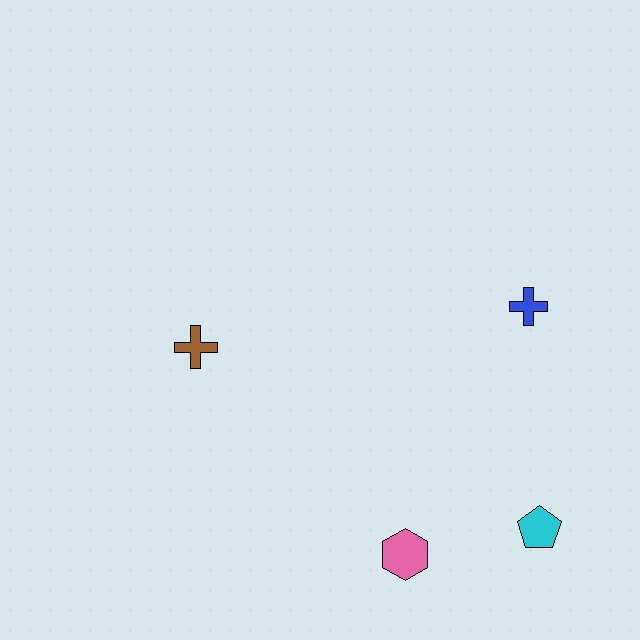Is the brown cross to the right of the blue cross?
No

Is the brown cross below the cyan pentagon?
No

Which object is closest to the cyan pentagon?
The pink hexagon is closest to the cyan pentagon.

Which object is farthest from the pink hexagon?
The brown cross is farthest from the pink hexagon.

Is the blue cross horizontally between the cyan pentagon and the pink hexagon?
Yes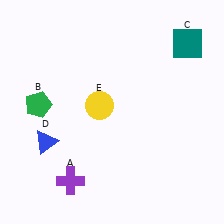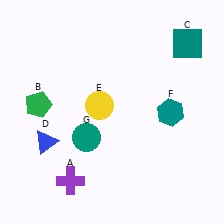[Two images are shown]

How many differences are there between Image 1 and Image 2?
There are 2 differences between the two images.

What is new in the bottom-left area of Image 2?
A teal circle (G) was added in the bottom-left area of Image 2.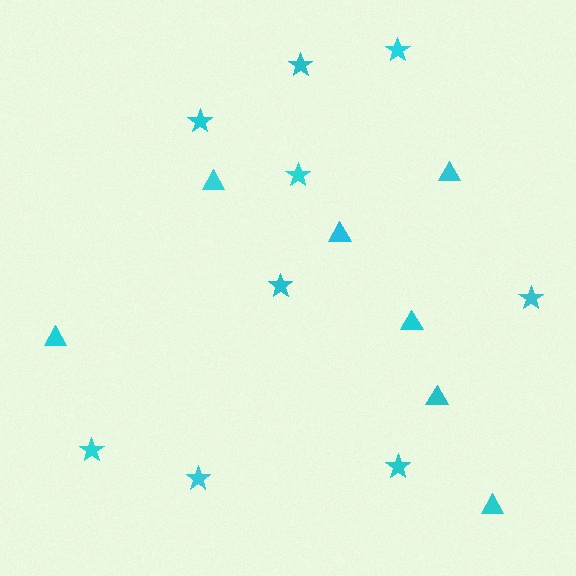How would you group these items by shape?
There are 2 groups: one group of stars (9) and one group of triangles (7).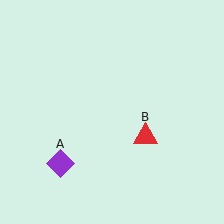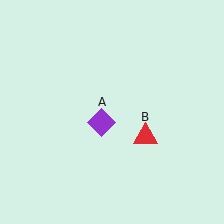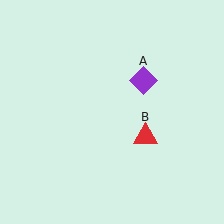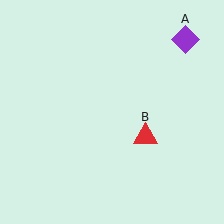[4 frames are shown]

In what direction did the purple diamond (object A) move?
The purple diamond (object A) moved up and to the right.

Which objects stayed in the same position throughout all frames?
Red triangle (object B) remained stationary.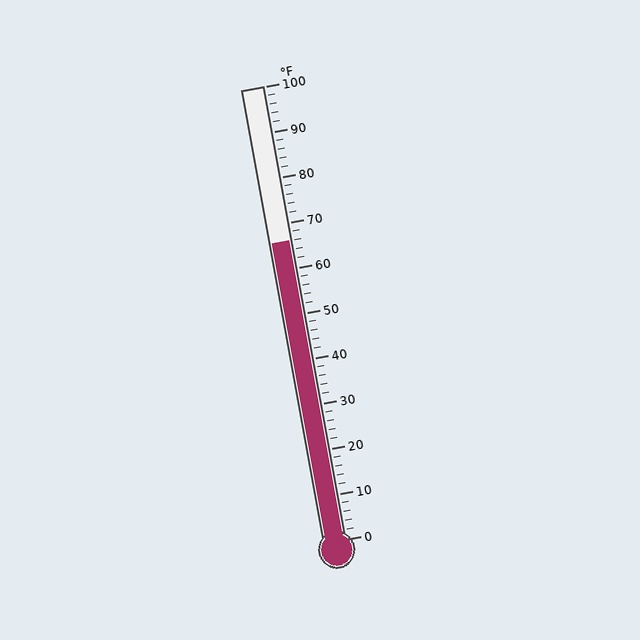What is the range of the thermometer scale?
The thermometer scale ranges from 0°F to 100°F.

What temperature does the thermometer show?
The thermometer shows approximately 66°F.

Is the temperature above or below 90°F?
The temperature is below 90°F.